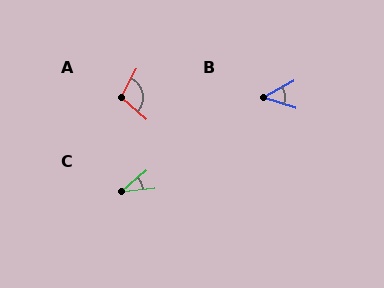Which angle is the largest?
A, at approximately 103 degrees.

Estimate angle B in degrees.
Approximately 47 degrees.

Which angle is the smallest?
C, at approximately 34 degrees.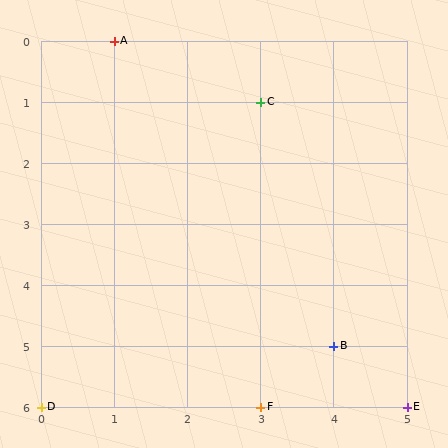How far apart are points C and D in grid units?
Points C and D are 3 columns and 5 rows apart (about 5.8 grid units diagonally).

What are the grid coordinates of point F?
Point F is at grid coordinates (3, 6).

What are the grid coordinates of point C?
Point C is at grid coordinates (3, 1).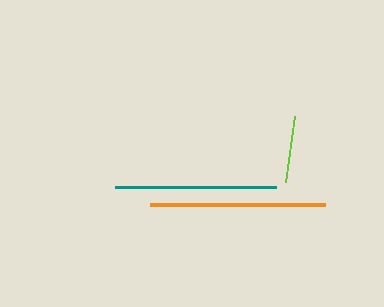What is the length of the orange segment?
The orange segment is approximately 175 pixels long.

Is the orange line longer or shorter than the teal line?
The orange line is longer than the teal line.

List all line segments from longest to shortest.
From longest to shortest: orange, teal, lime.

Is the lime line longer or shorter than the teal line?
The teal line is longer than the lime line.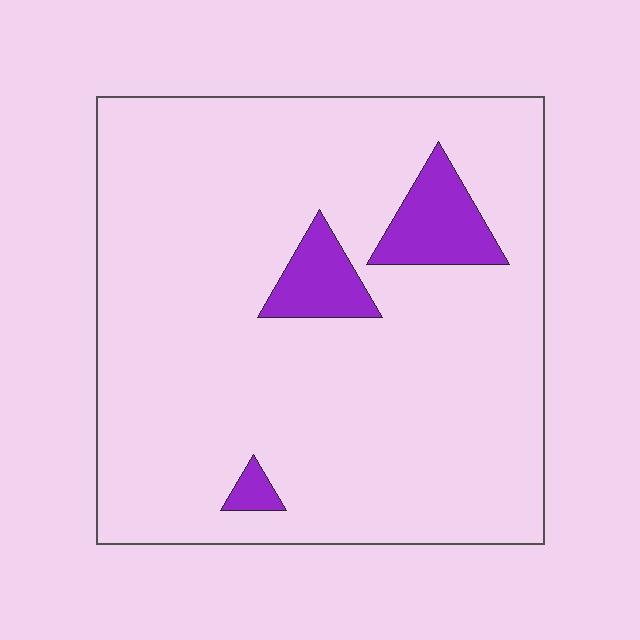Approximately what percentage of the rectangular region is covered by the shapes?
Approximately 10%.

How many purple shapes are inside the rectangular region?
3.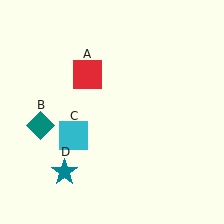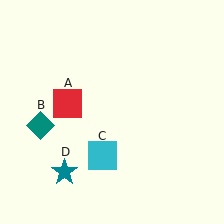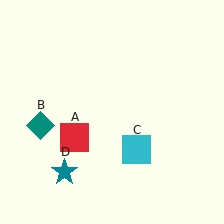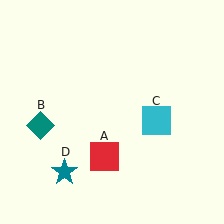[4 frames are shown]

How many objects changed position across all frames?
2 objects changed position: red square (object A), cyan square (object C).